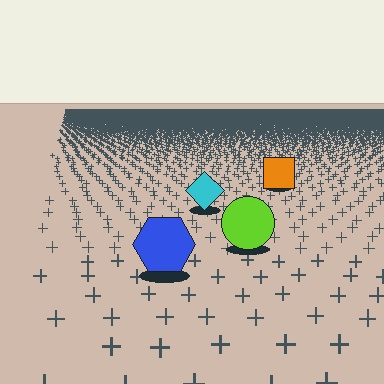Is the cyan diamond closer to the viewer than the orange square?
Yes. The cyan diamond is closer — you can tell from the texture gradient: the ground texture is coarser near it.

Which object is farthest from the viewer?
The orange square is farthest from the viewer. It appears smaller and the ground texture around it is denser.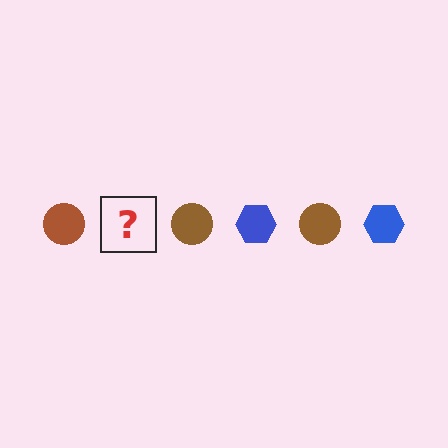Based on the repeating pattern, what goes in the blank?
The blank should be a blue hexagon.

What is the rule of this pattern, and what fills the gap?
The rule is that the pattern alternates between brown circle and blue hexagon. The gap should be filled with a blue hexagon.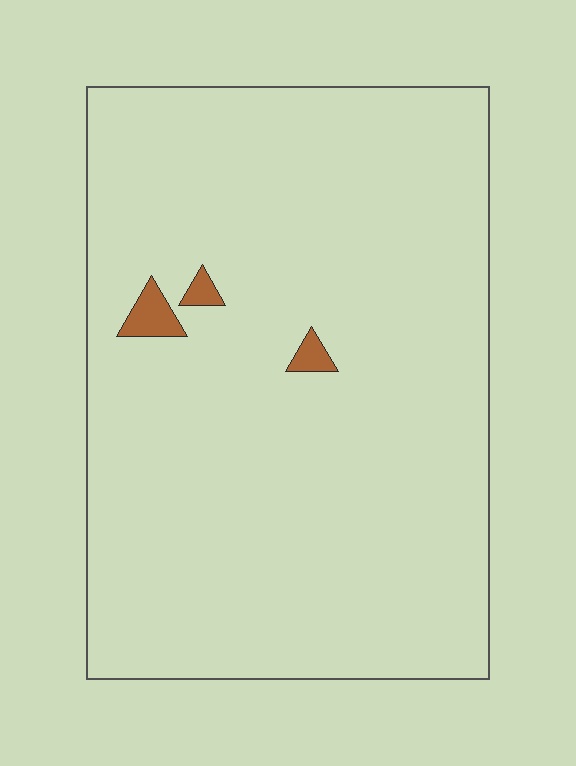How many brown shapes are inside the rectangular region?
3.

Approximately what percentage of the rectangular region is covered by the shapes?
Approximately 0%.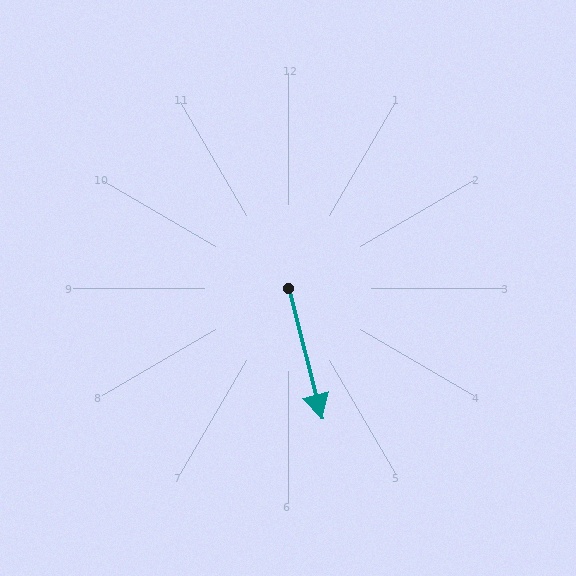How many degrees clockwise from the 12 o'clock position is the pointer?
Approximately 165 degrees.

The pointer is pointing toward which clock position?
Roughly 6 o'clock.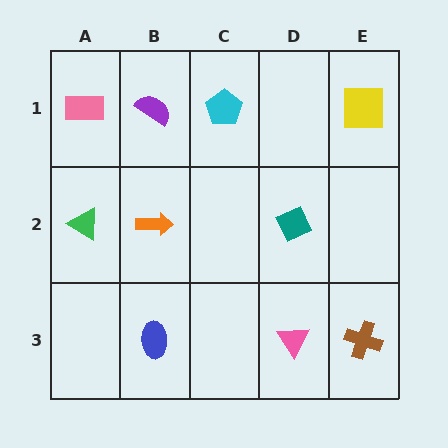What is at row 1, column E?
A yellow square.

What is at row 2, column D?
A teal diamond.